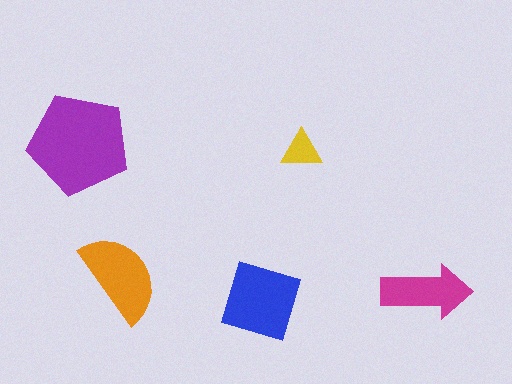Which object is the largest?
The purple pentagon.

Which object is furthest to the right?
The magenta arrow is rightmost.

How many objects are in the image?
There are 5 objects in the image.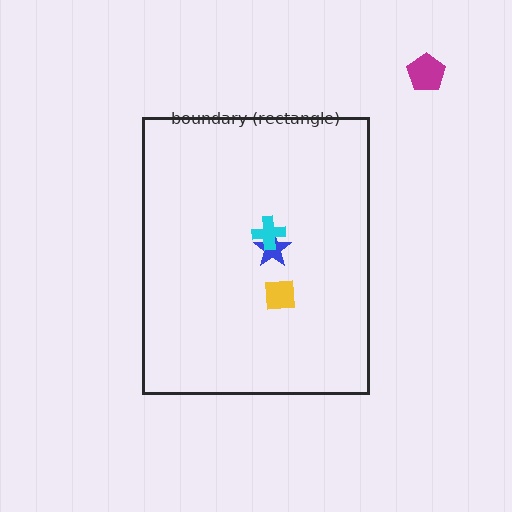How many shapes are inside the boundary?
3 inside, 1 outside.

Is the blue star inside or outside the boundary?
Inside.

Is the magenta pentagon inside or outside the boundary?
Outside.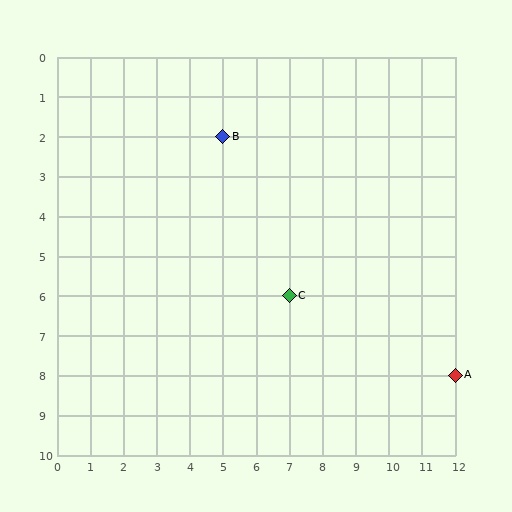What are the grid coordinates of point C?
Point C is at grid coordinates (7, 6).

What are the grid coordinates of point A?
Point A is at grid coordinates (12, 8).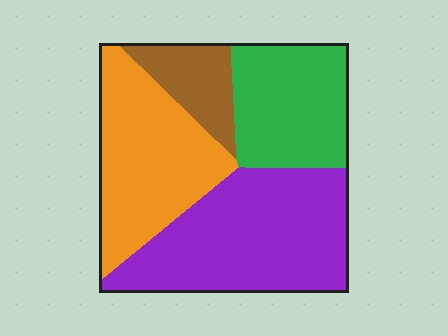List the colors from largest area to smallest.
From largest to smallest: purple, orange, green, brown.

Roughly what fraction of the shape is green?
Green takes up about one quarter (1/4) of the shape.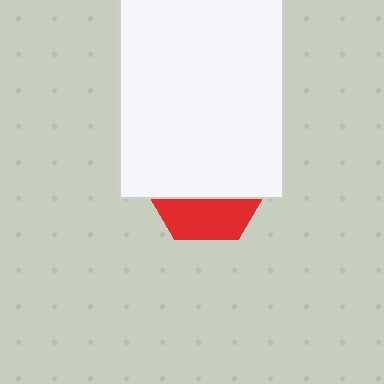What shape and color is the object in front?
The object in front is a white rectangle.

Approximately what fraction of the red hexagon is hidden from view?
Roughly 67% of the red hexagon is hidden behind the white rectangle.